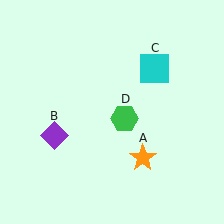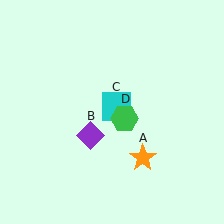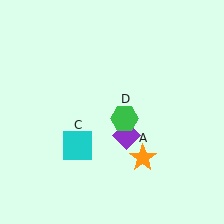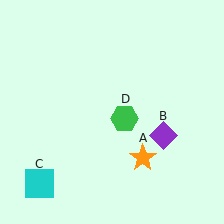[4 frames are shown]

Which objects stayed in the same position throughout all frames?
Orange star (object A) and green hexagon (object D) remained stationary.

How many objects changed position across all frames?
2 objects changed position: purple diamond (object B), cyan square (object C).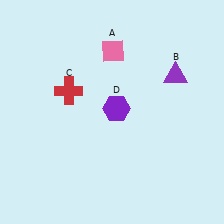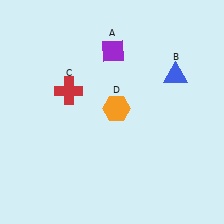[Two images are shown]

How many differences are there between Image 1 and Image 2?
There are 3 differences between the two images.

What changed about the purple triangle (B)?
In Image 1, B is purple. In Image 2, it changed to blue.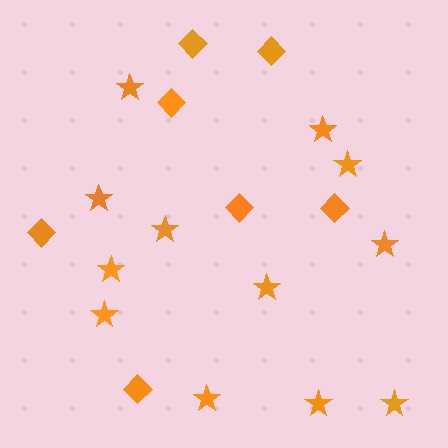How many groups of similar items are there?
There are 2 groups: one group of stars (12) and one group of diamonds (7).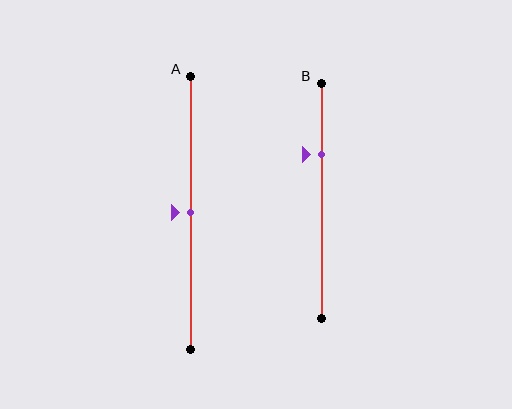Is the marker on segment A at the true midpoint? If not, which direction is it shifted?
Yes, the marker on segment A is at the true midpoint.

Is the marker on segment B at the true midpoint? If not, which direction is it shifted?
No, the marker on segment B is shifted upward by about 19% of the segment length.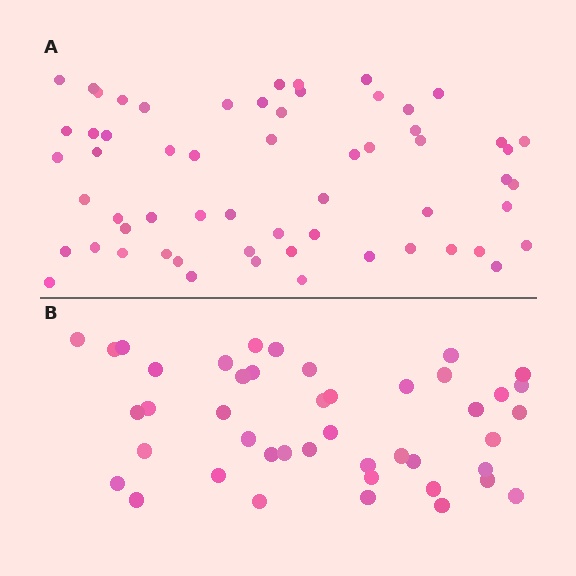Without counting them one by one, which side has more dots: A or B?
Region A (the top region) has more dots.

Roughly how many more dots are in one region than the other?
Region A has approximately 15 more dots than region B.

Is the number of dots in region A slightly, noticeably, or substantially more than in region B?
Region A has noticeably more, but not dramatically so. The ratio is roughly 1.4 to 1.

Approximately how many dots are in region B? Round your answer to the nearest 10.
About 40 dots. (The exact count is 44, which rounds to 40.)